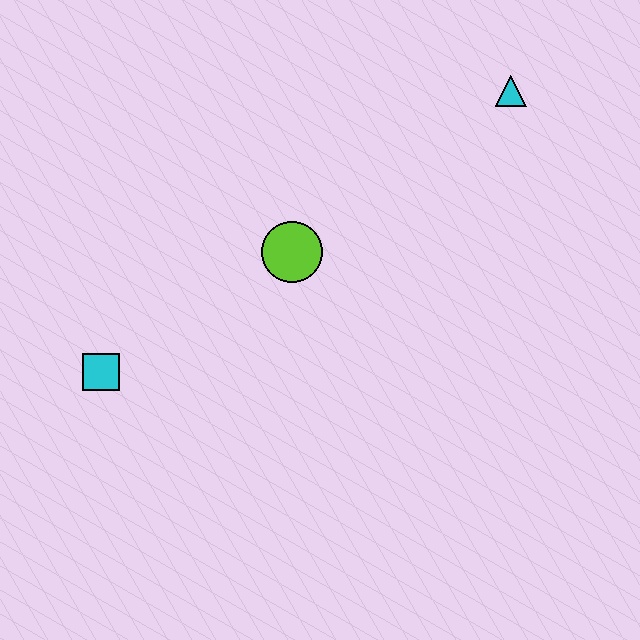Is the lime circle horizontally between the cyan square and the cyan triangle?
Yes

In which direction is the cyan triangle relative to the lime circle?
The cyan triangle is to the right of the lime circle.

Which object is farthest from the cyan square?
The cyan triangle is farthest from the cyan square.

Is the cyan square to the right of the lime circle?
No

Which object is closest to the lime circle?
The cyan square is closest to the lime circle.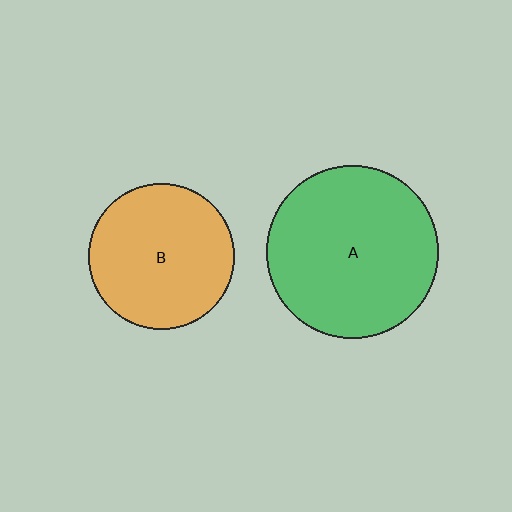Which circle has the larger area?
Circle A (green).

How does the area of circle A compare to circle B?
Approximately 1.4 times.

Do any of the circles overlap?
No, none of the circles overlap.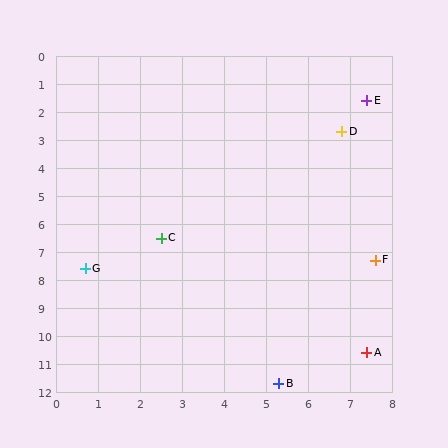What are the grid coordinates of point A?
Point A is at approximately (7.4, 10.6).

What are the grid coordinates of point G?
Point G is at approximately (0.7, 7.6).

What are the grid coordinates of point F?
Point F is at approximately (7.6, 7.3).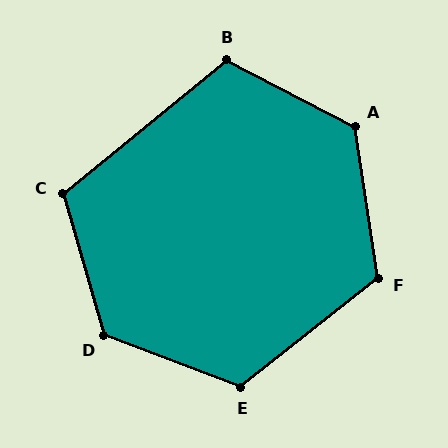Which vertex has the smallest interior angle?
C, at approximately 113 degrees.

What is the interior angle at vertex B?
Approximately 114 degrees (obtuse).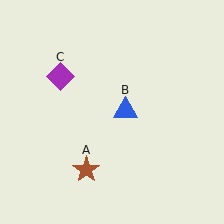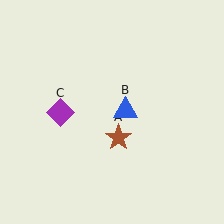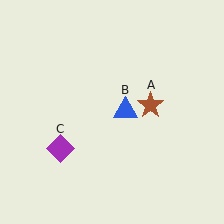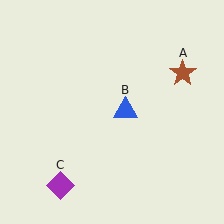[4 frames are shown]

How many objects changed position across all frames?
2 objects changed position: brown star (object A), purple diamond (object C).